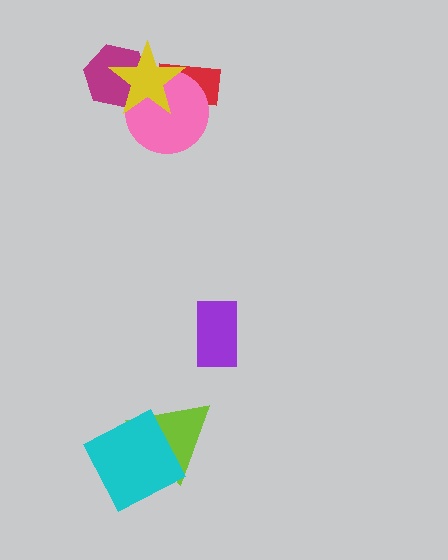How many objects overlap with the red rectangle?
2 objects overlap with the red rectangle.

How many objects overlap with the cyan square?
1 object overlaps with the cyan square.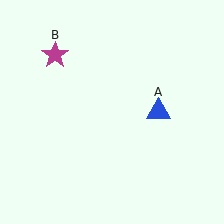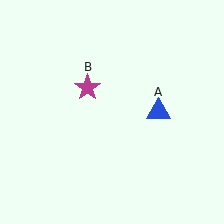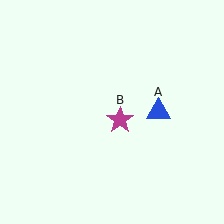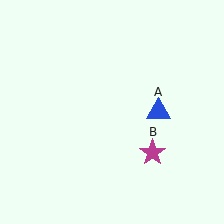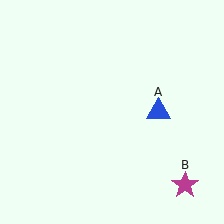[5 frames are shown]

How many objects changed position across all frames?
1 object changed position: magenta star (object B).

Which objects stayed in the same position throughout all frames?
Blue triangle (object A) remained stationary.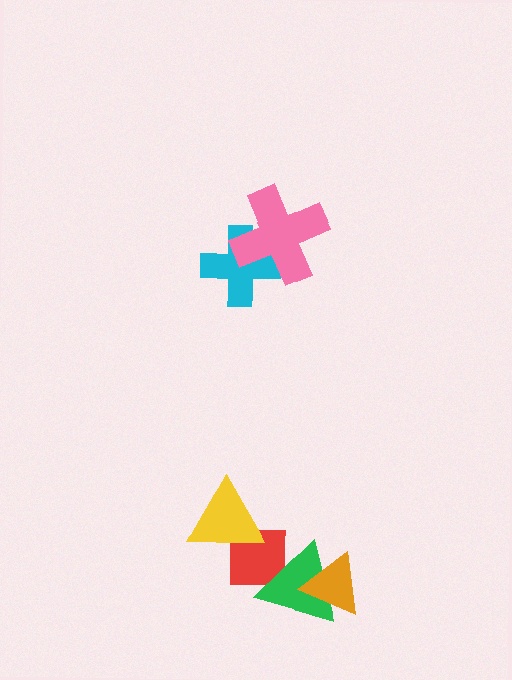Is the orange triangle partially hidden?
No, no other shape covers it.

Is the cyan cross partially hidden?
Yes, it is partially covered by another shape.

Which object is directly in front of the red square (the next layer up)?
The green triangle is directly in front of the red square.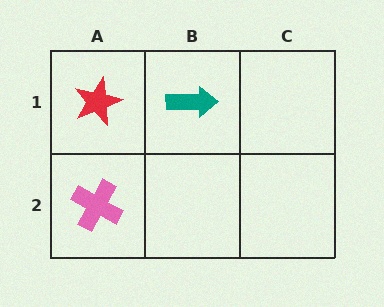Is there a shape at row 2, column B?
No, that cell is empty.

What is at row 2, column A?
A pink cross.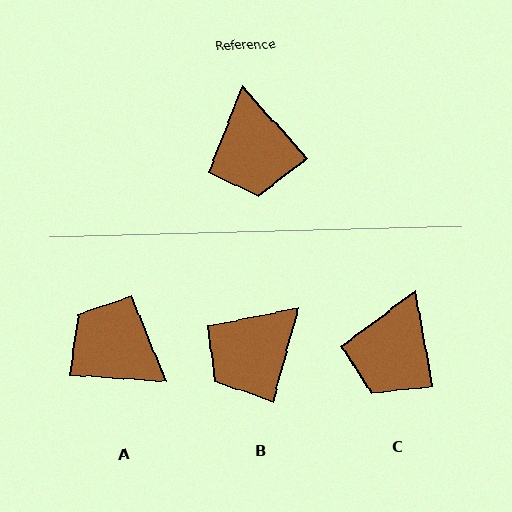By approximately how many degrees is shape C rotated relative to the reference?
Approximately 32 degrees clockwise.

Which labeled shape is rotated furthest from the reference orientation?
A, about 136 degrees away.